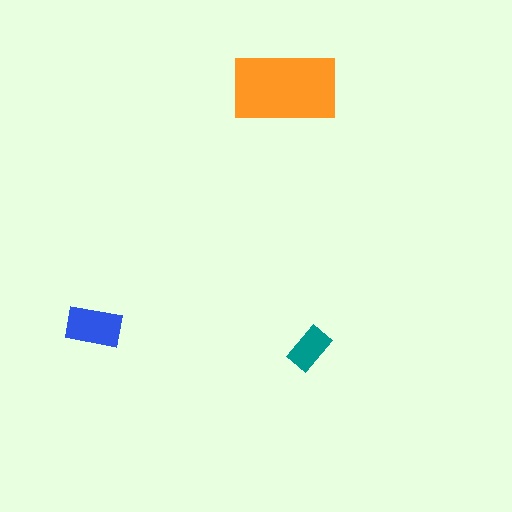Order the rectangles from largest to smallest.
the orange one, the blue one, the teal one.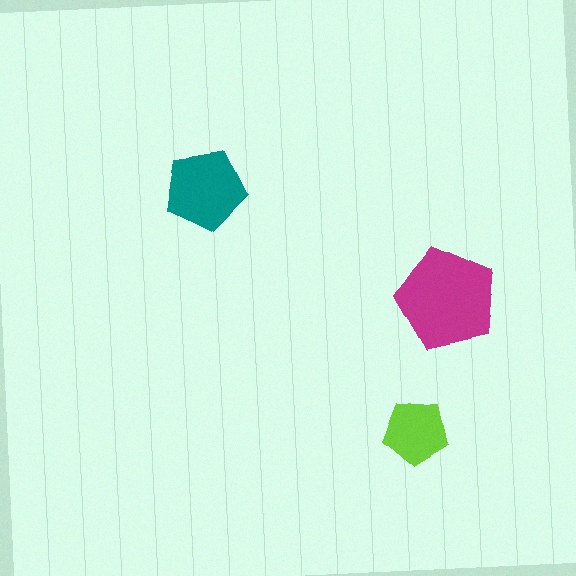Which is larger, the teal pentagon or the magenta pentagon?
The magenta one.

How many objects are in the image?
There are 3 objects in the image.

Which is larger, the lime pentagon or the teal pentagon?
The teal one.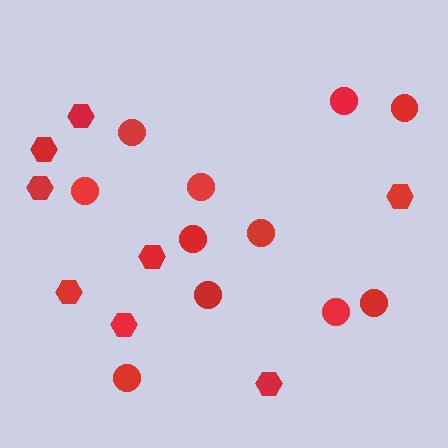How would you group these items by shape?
There are 2 groups: one group of circles (11) and one group of hexagons (8).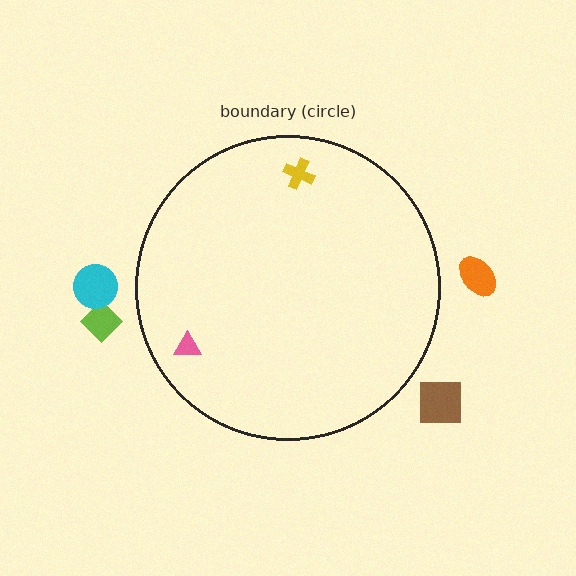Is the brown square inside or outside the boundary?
Outside.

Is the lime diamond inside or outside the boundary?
Outside.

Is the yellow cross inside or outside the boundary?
Inside.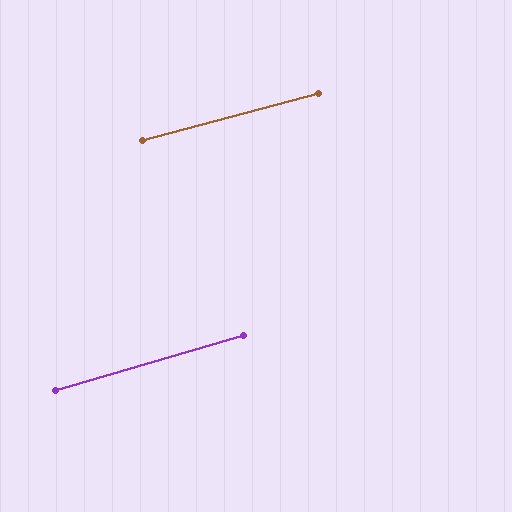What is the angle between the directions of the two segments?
Approximately 1 degree.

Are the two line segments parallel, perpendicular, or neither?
Parallel — their directions differ by only 1.3°.